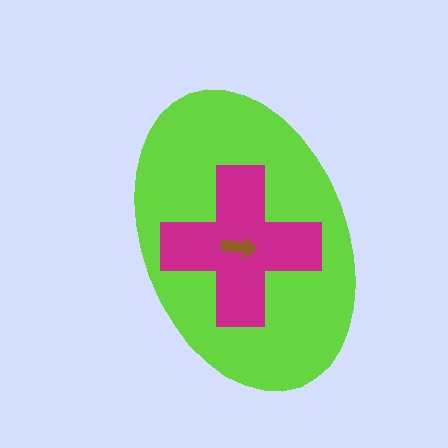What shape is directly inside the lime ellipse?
The magenta cross.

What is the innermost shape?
The brown arrow.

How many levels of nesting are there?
3.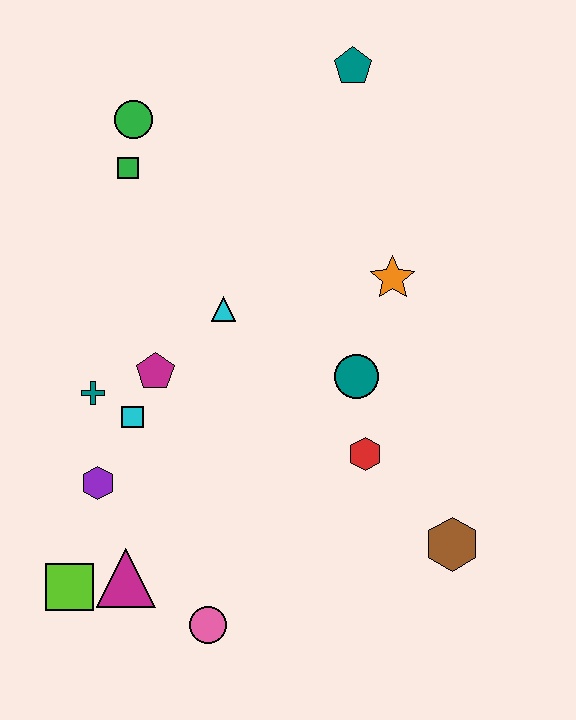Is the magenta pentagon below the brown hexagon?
No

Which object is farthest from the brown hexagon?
The green circle is farthest from the brown hexagon.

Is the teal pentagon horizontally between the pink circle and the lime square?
No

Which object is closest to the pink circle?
The magenta triangle is closest to the pink circle.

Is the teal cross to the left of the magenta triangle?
Yes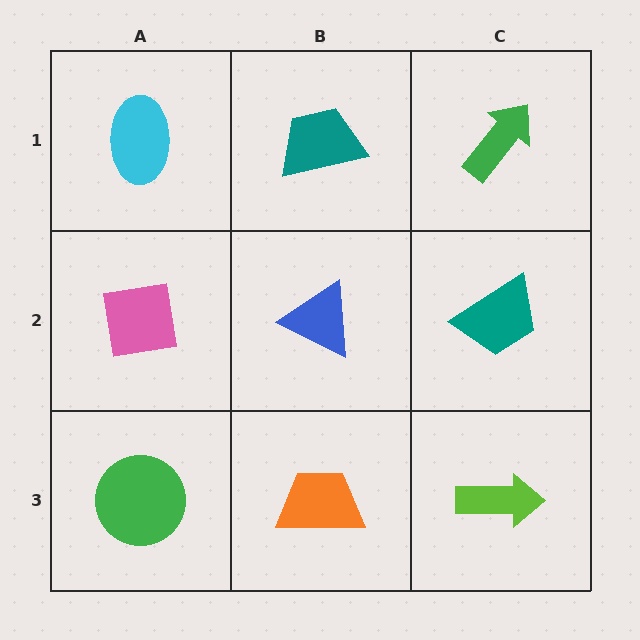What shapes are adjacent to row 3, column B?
A blue triangle (row 2, column B), a green circle (row 3, column A), a lime arrow (row 3, column C).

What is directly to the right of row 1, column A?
A teal trapezoid.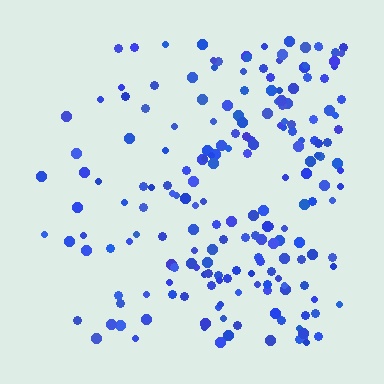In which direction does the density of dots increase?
From left to right, with the right side densest.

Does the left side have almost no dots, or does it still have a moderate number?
Still a moderate number, just noticeably fewer than the right.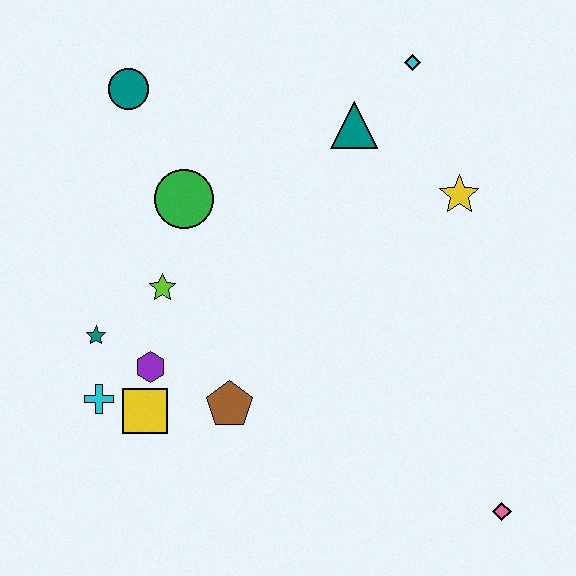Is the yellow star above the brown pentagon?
Yes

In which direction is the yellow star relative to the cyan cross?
The yellow star is to the right of the cyan cross.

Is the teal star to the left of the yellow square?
Yes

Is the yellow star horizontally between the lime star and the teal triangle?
No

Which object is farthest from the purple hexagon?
The cyan diamond is farthest from the purple hexagon.